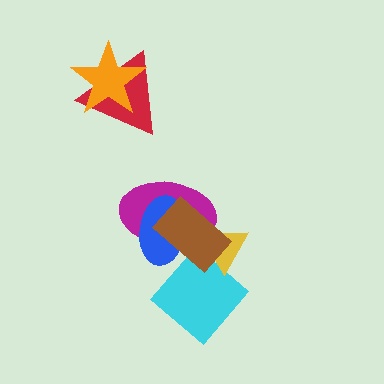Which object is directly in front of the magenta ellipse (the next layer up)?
The blue ellipse is directly in front of the magenta ellipse.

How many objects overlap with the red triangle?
1 object overlaps with the red triangle.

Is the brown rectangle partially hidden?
No, no other shape covers it.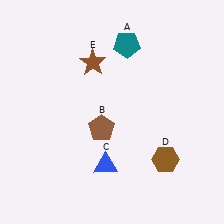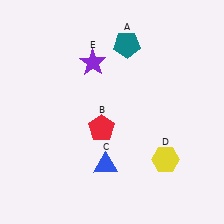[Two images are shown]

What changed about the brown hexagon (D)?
In Image 1, D is brown. In Image 2, it changed to yellow.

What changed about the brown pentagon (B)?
In Image 1, B is brown. In Image 2, it changed to red.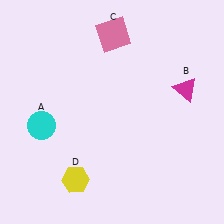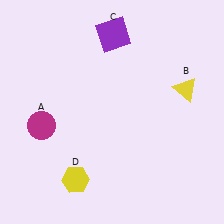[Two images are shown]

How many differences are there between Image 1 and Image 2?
There are 3 differences between the two images.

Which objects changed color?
A changed from cyan to magenta. B changed from magenta to yellow. C changed from pink to purple.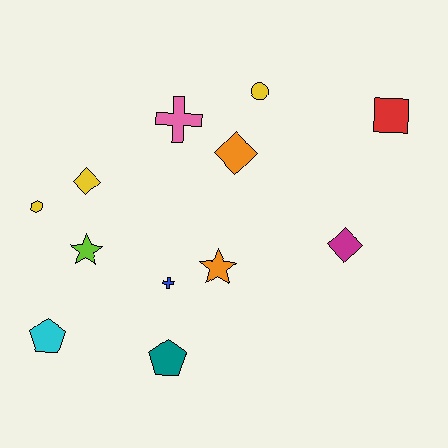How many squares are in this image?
There is 1 square.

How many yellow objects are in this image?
There are 3 yellow objects.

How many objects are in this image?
There are 12 objects.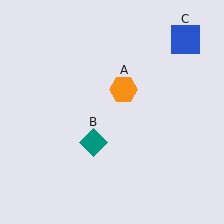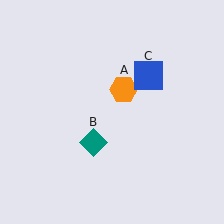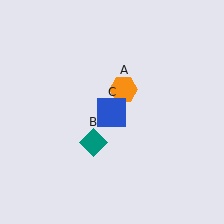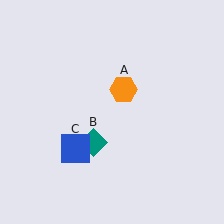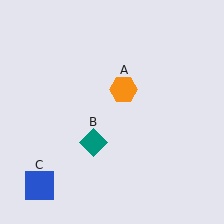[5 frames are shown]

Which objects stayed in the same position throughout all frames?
Orange hexagon (object A) and teal diamond (object B) remained stationary.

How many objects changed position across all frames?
1 object changed position: blue square (object C).